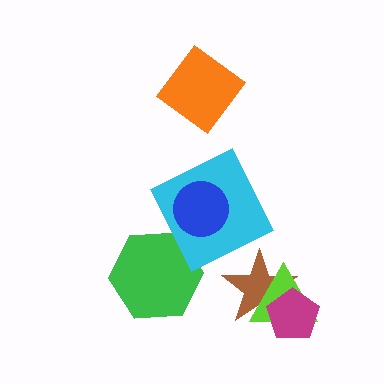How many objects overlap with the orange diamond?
0 objects overlap with the orange diamond.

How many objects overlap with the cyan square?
1 object overlaps with the cyan square.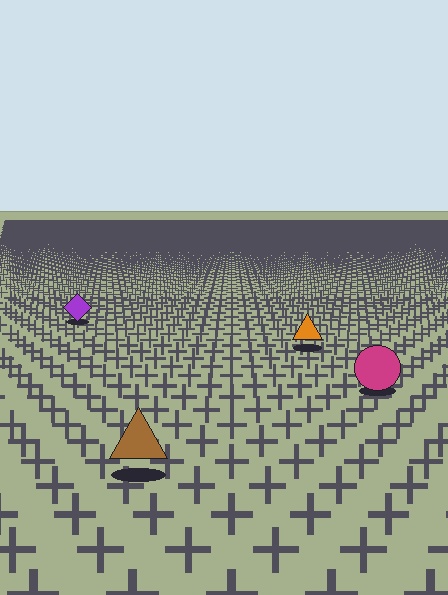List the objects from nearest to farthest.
From nearest to farthest: the brown triangle, the magenta circle, the orange triangle, the purple diamond.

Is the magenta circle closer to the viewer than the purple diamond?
Yes. The magenta circle is closer — you can tell from the texture gradient: the ground texture is coarser near it.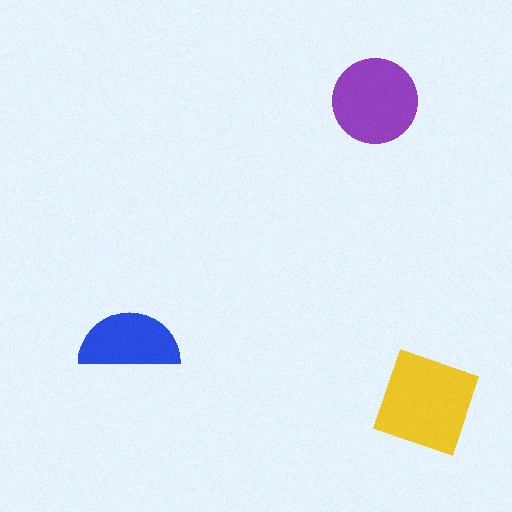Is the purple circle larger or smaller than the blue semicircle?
Larger.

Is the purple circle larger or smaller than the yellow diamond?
Smaller.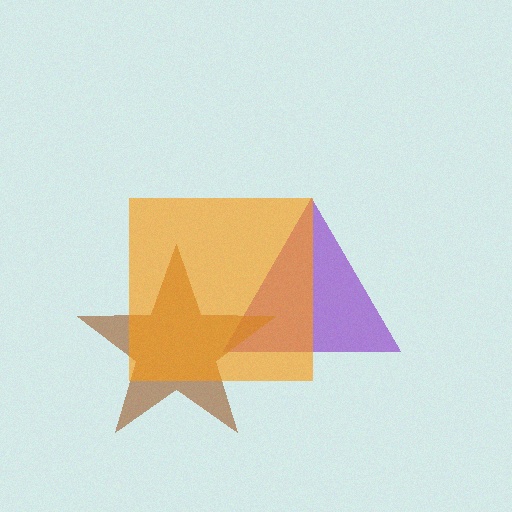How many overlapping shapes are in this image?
There are 3 overlapping shapes in the image.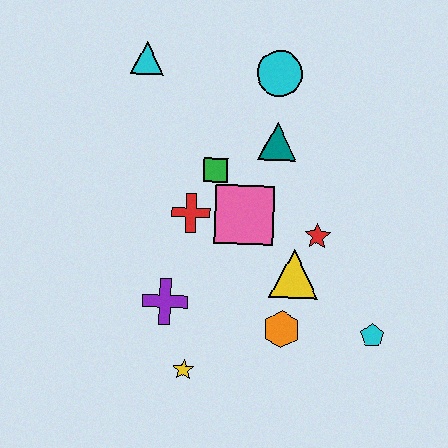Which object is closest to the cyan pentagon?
The orange hexagon is closest to the cyan pentagon.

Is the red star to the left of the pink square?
No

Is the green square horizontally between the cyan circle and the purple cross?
Yes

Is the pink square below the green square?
Yes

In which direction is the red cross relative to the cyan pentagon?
The red cross is to the left of the cyan pentagon.